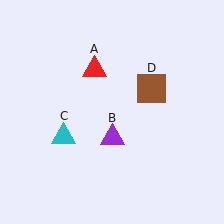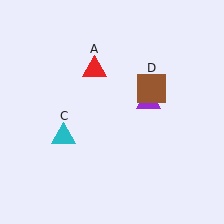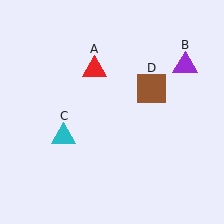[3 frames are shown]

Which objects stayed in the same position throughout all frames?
Red triangle (object A) and cyan triangle (object C) and brown square (object D) remained stationary.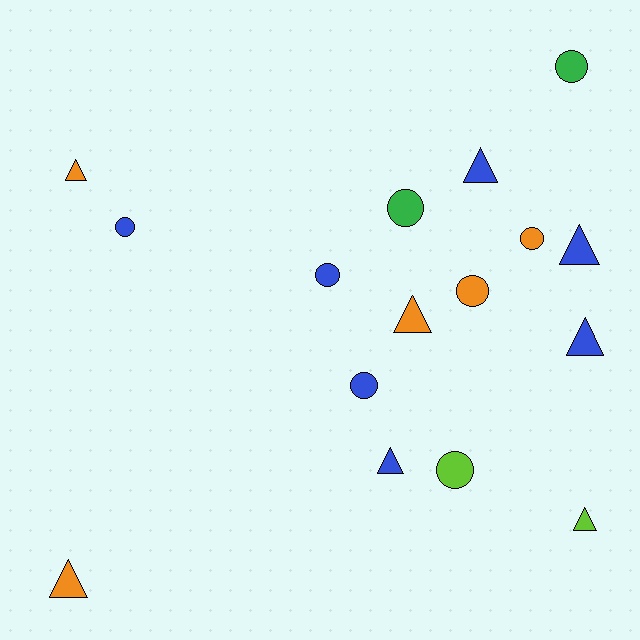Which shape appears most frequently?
Circle, with 8 objects.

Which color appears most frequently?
Blue, with 7 objects.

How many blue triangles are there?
There are 4 blue triangles.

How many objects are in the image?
There are 16 objects.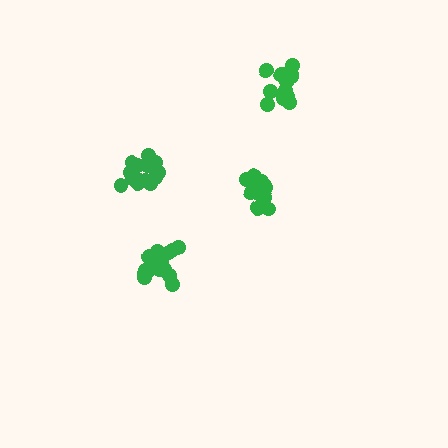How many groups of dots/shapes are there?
There are 4 groups.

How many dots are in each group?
Group 1: 15 dots, Group 2: 13 dots, Group 3: 13 dots, Group 4: 18 dots (59 total).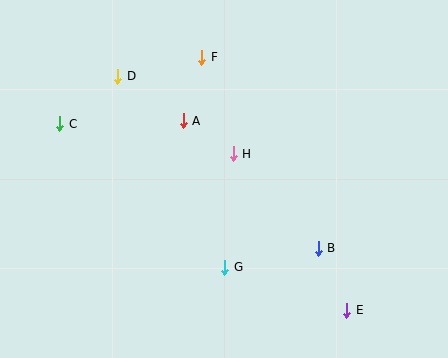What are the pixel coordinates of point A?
Point A is at (183, 121).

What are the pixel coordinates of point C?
Point C is at (60, 124).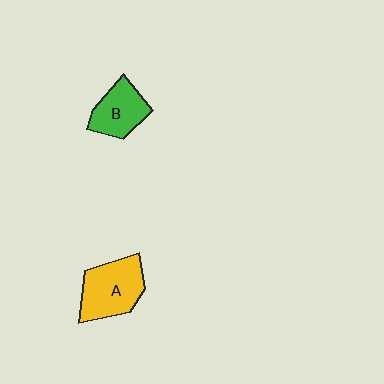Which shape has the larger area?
Shape A (yellow).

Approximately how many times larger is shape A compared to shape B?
Approximately 1.4 times.